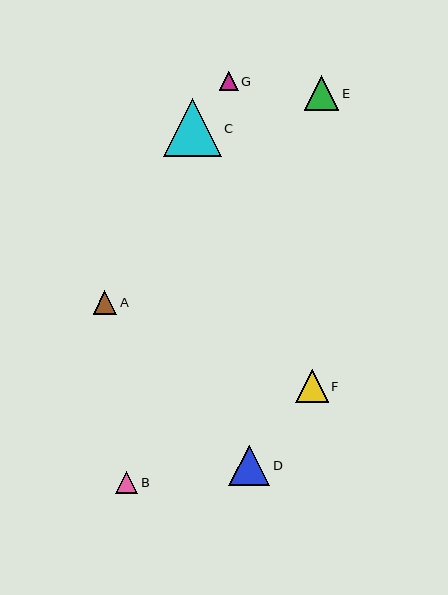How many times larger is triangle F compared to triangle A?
Triangle F is approximately 1.4 times the size of triangle A.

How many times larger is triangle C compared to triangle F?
Triangle C is approximately 1.8 times the size of triangle F.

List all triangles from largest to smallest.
From largest to smallest: C, D, E, F, A, B, G.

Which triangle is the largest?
Triangle C is the largest with a size of approximately 58 pixels.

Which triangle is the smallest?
Triangle G is the smallest with a size of approximately 19 pixels.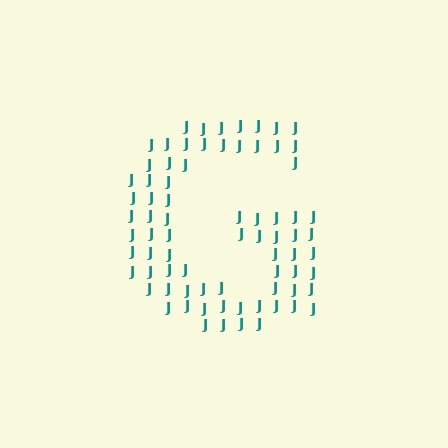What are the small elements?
The small elements are letter J's.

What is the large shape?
The large shape is the letter G.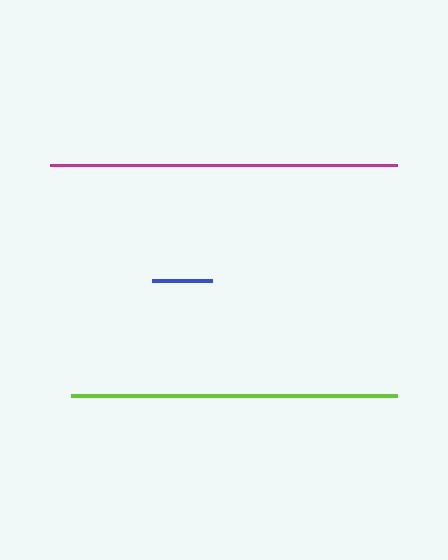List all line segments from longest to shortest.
From longest to shortest: magenta, lime, blue.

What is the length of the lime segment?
The lime segment is approximately 326 pixels long.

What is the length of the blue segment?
The blue segment is approximately 61 pixels long.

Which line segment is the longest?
The magenta line is the longest at approximately 348 pixels.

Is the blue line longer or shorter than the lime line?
The lime line is longer than the blue line.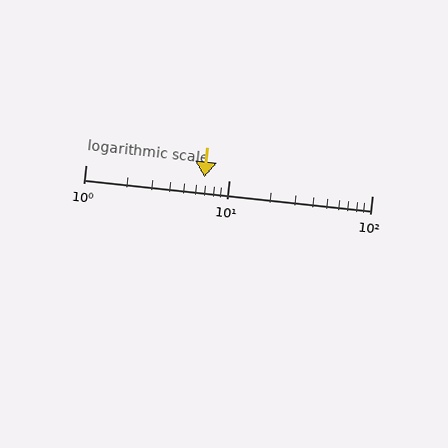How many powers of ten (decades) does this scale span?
The scale spans 2 decades, from 1 to 100.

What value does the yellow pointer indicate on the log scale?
The pointer indicates approximately 6.8.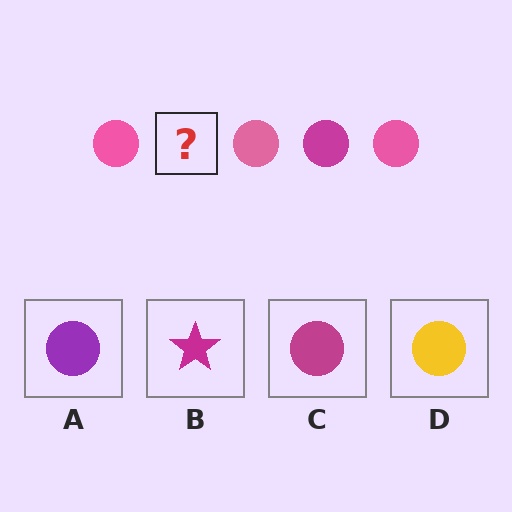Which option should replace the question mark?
Option C.